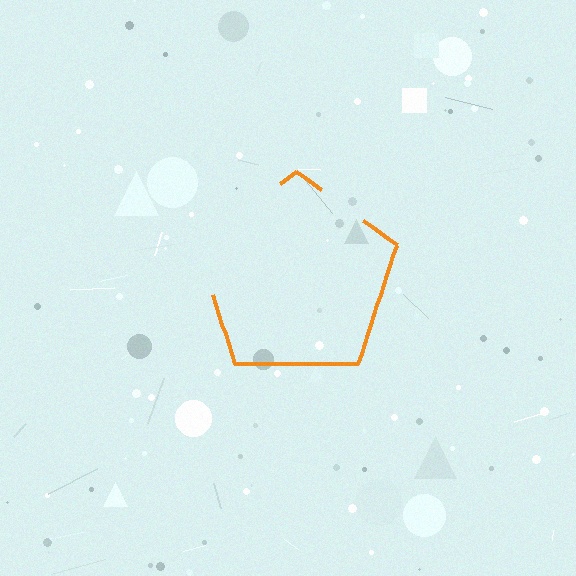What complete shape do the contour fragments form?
The contour fragments form a pentagon.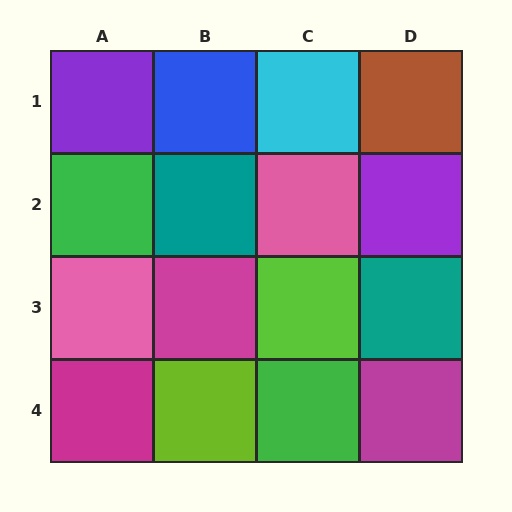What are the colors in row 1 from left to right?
Purple, blue, cyan, brown.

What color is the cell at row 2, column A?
Green.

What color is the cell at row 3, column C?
Lime.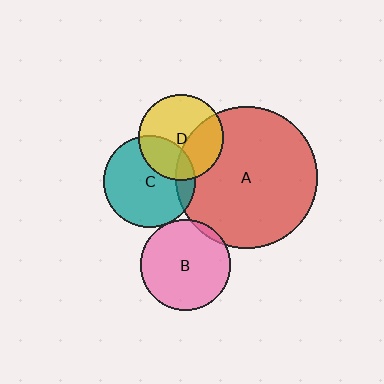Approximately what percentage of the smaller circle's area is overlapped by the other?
Approximately 15%.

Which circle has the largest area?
Circle A (red).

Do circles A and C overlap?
Yes.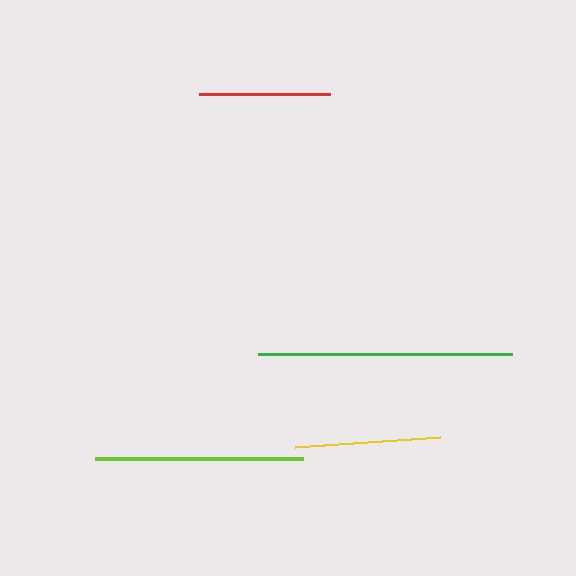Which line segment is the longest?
The green line is the longest at approximately 254 pixels.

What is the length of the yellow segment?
The yellow segment is approximately 146 pixels long.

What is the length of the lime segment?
The lime segment is approximately 208 pixels long.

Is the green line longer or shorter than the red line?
The green line is longer than the red line.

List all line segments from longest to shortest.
From longest to shortest: green, lime, yellow, red.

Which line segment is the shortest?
The red line is the shortest at approximately 131 pixels.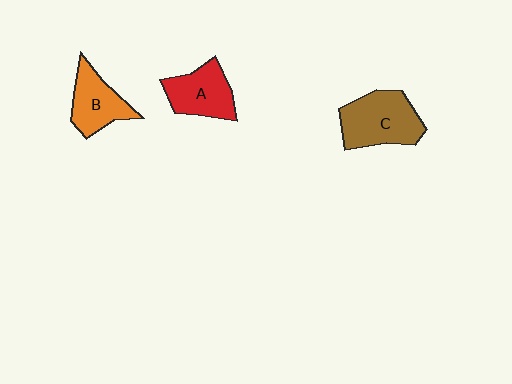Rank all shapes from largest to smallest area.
From largest to smallest: C (brown), A (red), B (orange).